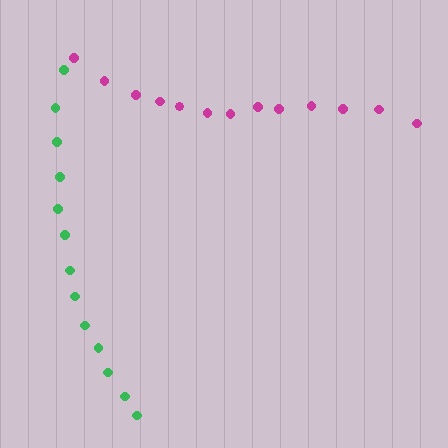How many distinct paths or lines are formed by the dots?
There are 2 distinct paths.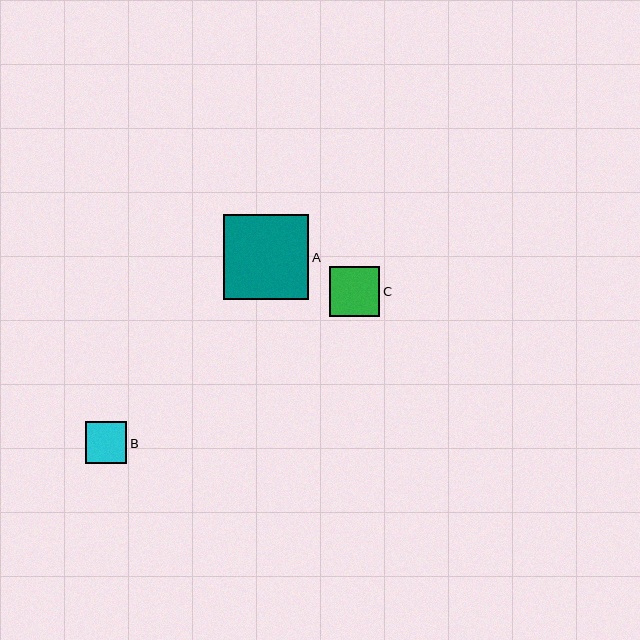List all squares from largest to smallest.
From largest to smallest: A, C, B.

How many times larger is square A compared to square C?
Square A is approximately 1.7 times the size of square C.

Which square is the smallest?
Square B is the smallest with a size of approximately 41 pixels.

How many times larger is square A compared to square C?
Square A is approximately 1.7 times the size of square C.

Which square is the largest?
Square A is the largest with a size of approximately 85 pixels.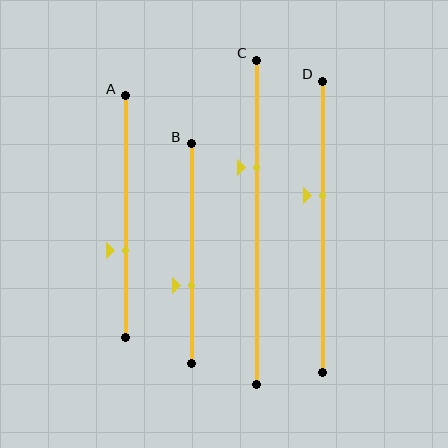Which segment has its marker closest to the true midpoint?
Segment D has its marker closest to the true midpoint.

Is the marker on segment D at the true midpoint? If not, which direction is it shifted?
No, the marker on segment D is shifted upward by about 11% of the segment length.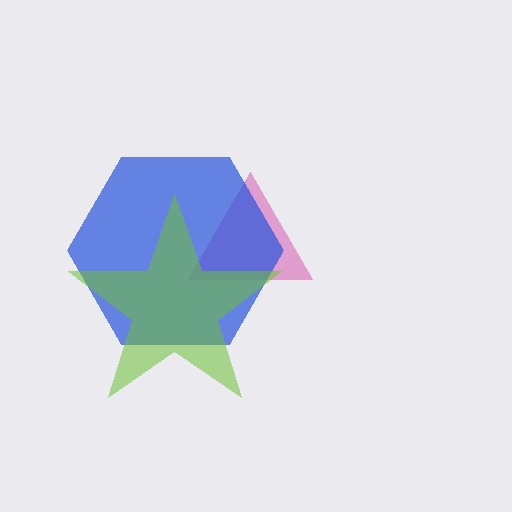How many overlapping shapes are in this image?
There are 3 overlapping shapes in the image.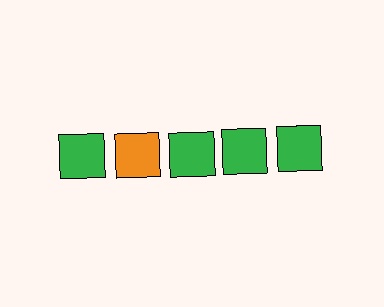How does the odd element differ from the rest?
It has a different color: orange instead of green.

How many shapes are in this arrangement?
There are 5 shapes arranged in a grid pattern.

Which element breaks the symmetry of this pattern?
The orange square in the top row, second from left column breaks the symmetry. All other shapes are green squares.